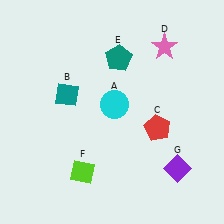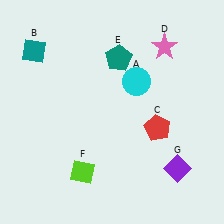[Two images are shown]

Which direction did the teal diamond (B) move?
The teal diamond (B) moved up.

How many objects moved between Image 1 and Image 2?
2 objects moved between the two images.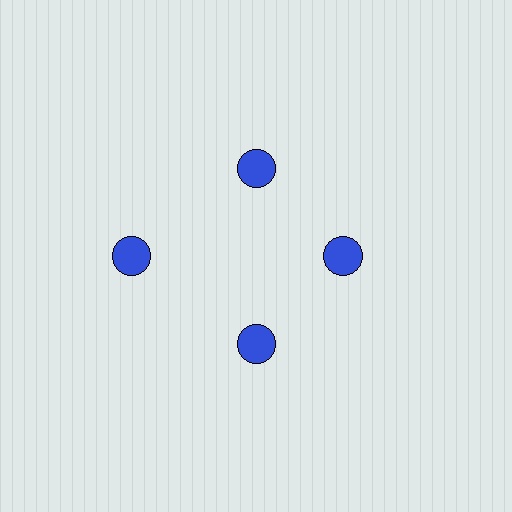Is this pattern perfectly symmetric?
No. The 4 blue circles are arranged in a ring, but one element near the 9 o'clock position is pushed outward from the center, breaking the 4-fold rotational symmetry.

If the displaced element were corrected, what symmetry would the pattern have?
It would have 4-fold rotational symmetry — the pattern would map onto itself every 90 degrees.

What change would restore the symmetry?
The symmetry would be restored by moving it inward, back onto the ring so that all 4 circles sit at equal angles and equal distance from the center.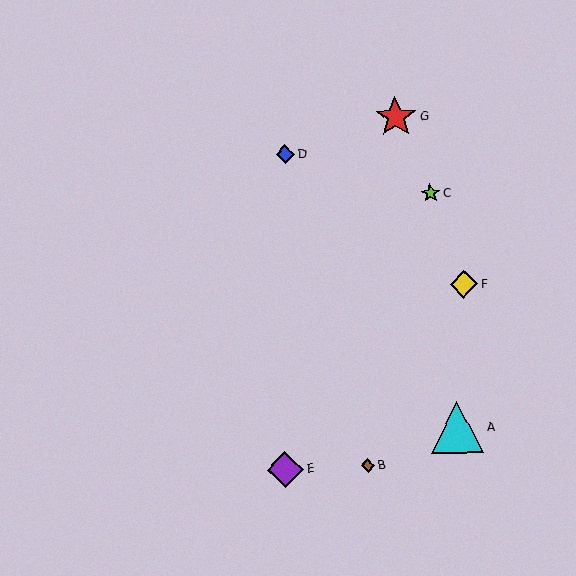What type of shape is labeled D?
Shape D is a blue diamond.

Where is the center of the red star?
The center of the red star is at (396, 117).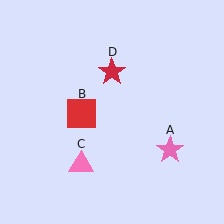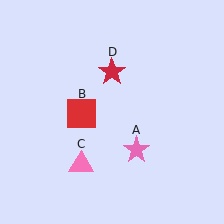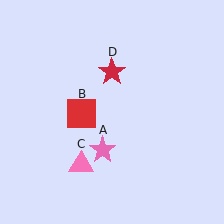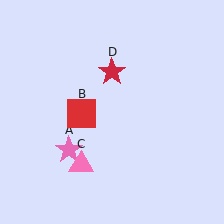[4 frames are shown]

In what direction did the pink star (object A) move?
The pink star (object A) moved left.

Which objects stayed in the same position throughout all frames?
Red square (object B) and pink triangle (object C) and red star (object D) remained stationary.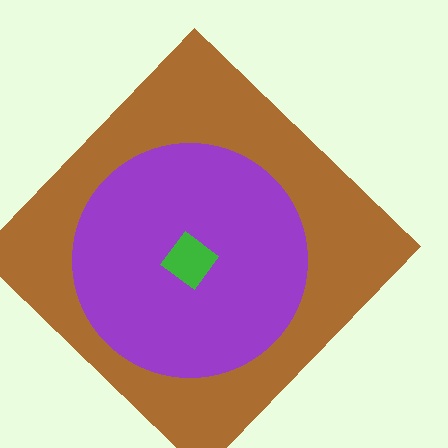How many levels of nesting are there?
3.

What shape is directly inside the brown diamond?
The purple circle.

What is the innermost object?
The green diamond.